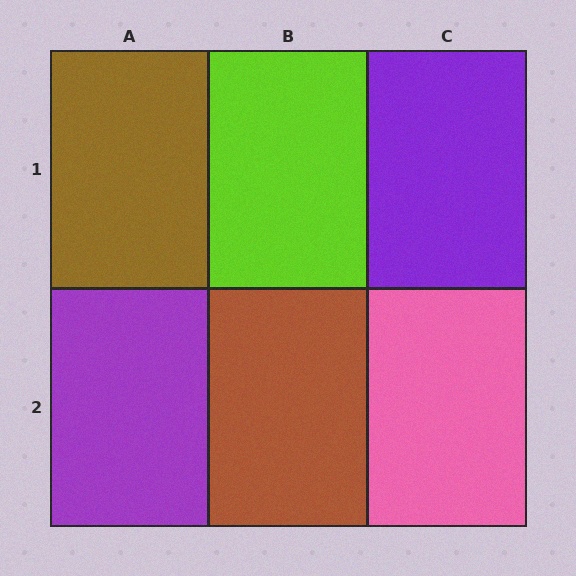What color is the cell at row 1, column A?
Brown.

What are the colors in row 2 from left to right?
Purple, brown, pink.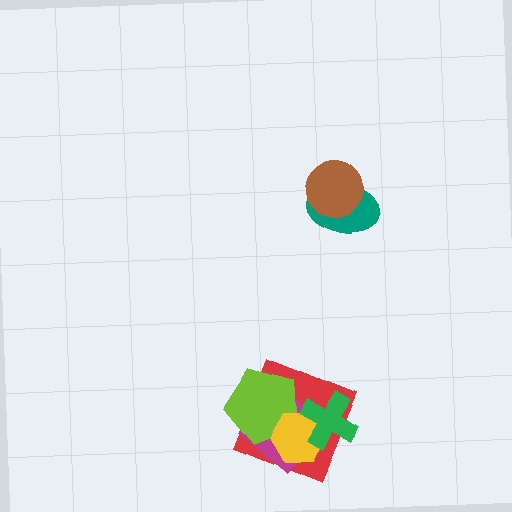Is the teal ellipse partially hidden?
Yes, it is partially covered by another shape.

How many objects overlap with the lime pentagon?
3 objects overlap with the lime pentagon.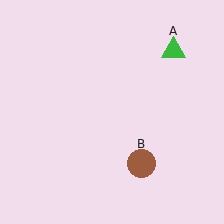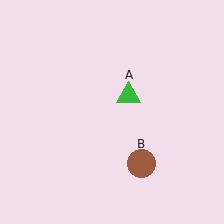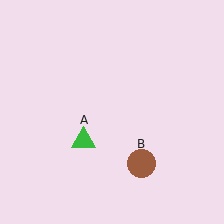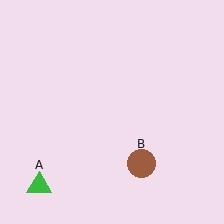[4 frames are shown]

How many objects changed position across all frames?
1 object changed position: green triangle (object A).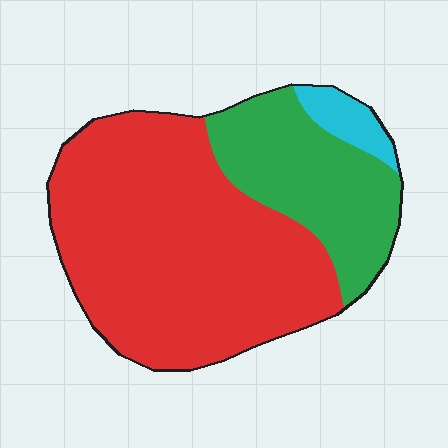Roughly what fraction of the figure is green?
Green takes up about one quarter (1/4) of the figure.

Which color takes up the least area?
Cyan, at roughly 5%.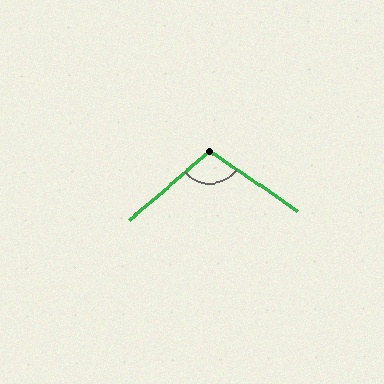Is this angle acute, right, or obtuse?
It is obtuse.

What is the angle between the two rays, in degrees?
Approximately 105 degrees.